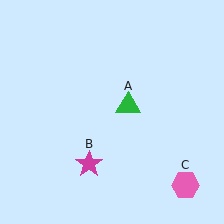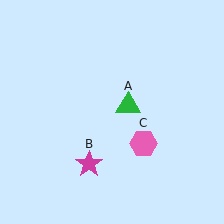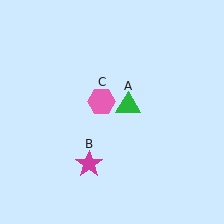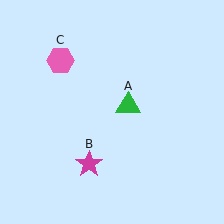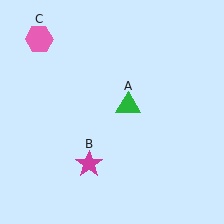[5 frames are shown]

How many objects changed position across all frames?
1 object changed position: pink hexagon (object C).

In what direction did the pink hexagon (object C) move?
The pink hexagon (object C) moved up and to the left.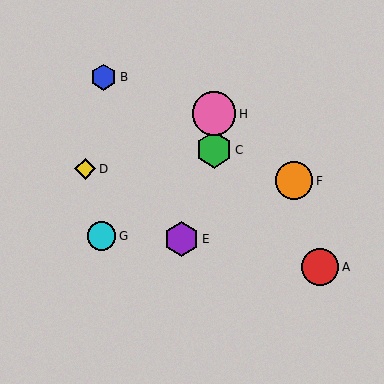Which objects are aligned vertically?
Objects C, H are aligned vertically.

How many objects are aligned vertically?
2 objects (C, H) are aligned vertically.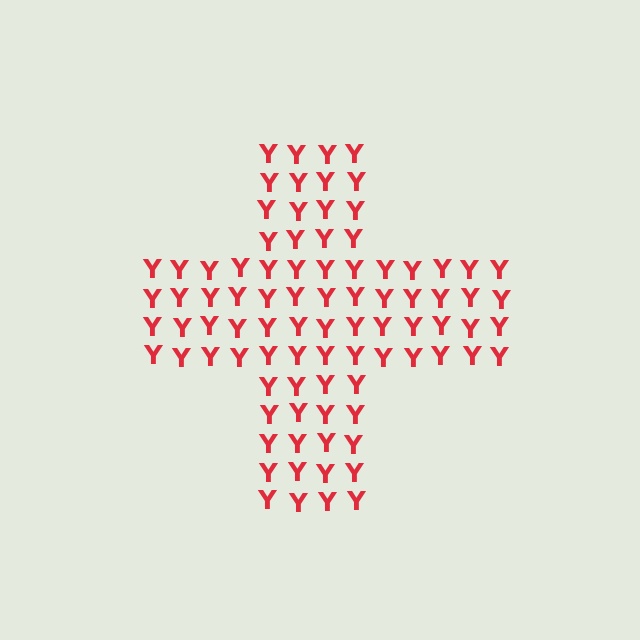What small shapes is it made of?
It is made of small letter Y's.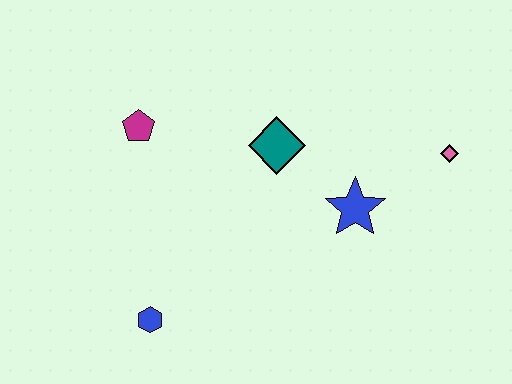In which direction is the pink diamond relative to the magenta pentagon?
The pink diamond is to the right of the magenta pentagon.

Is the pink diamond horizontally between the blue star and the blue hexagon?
No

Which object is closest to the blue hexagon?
The magenta pentagon is closest to the blue hexagon.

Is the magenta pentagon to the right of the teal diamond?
No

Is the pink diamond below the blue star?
No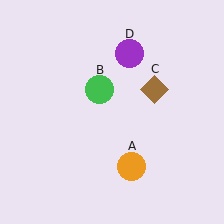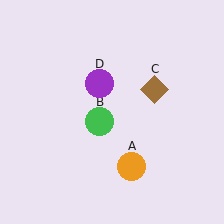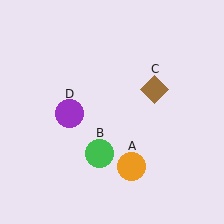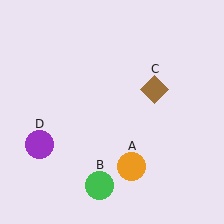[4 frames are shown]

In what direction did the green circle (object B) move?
The green circle (object B) moved down.